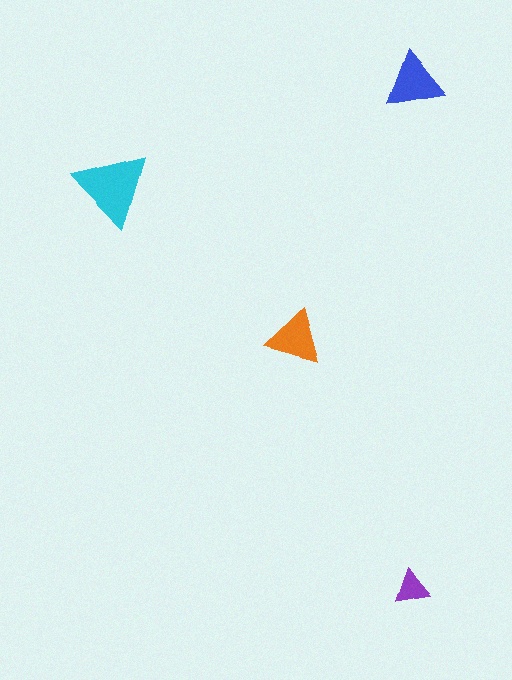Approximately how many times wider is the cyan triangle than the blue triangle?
About 1.5 times wider.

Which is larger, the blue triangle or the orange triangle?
The blue one.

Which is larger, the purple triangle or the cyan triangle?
The cyan one.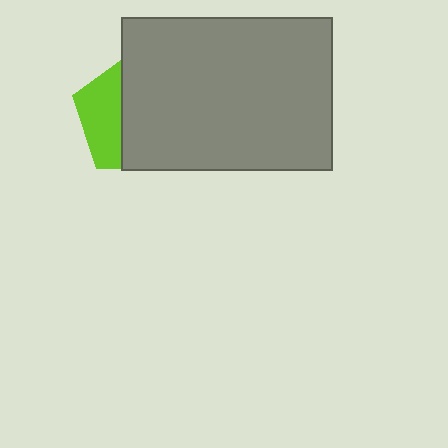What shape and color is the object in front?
The object in front is a gray rectangle.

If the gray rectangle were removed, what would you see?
You would see the complete lime pentagon.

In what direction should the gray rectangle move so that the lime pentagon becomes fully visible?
The gray rectangle should move right. That is the shortest direction to clear the overlap and leave the lime pentagon fully visible.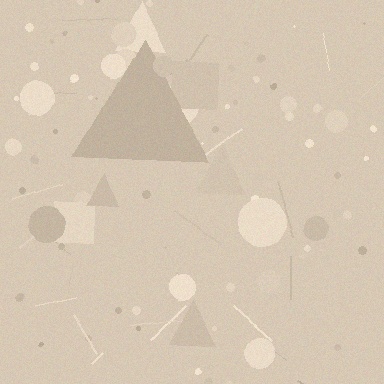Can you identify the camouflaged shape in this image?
The camouflaged shape is a triangle.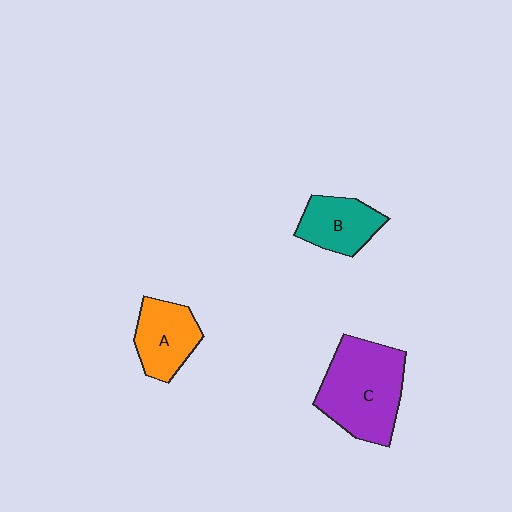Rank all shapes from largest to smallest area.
From largest to smallest: C (purple), A (orange), B (teal).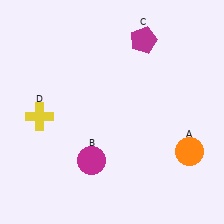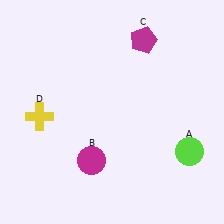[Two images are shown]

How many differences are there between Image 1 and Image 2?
There is 1 difference between the two images.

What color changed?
The circle (A) changed from orange in Image 1 to lime in Image 2.